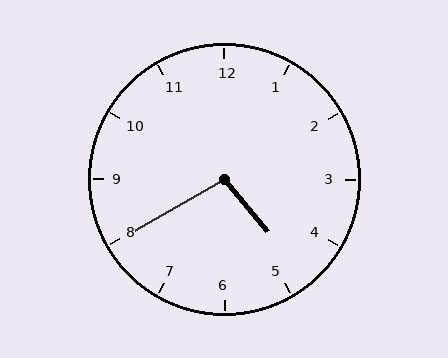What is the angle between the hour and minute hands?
Approximately 100 degrees.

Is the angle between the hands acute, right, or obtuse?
It is obtuse.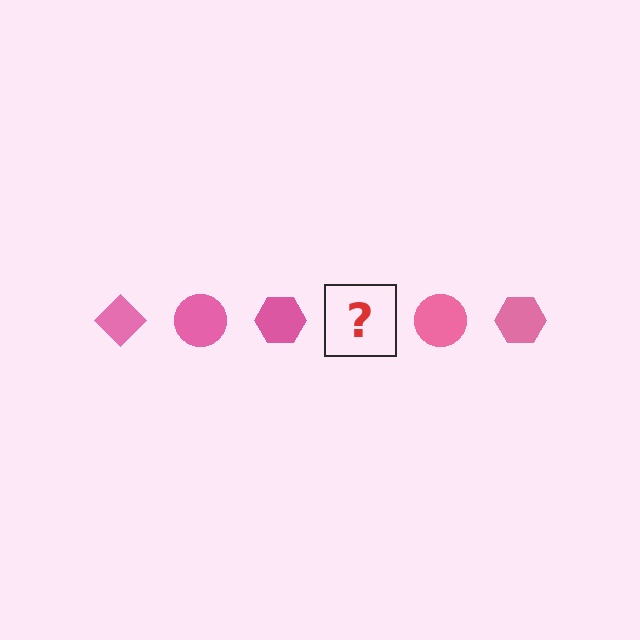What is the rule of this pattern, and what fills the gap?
The rule is that the pattern cycles through diamond, circle, hexagon shapes in pink. The gap should be filled with a pink diamond.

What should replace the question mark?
The question mark should be replaced with a pink diamond.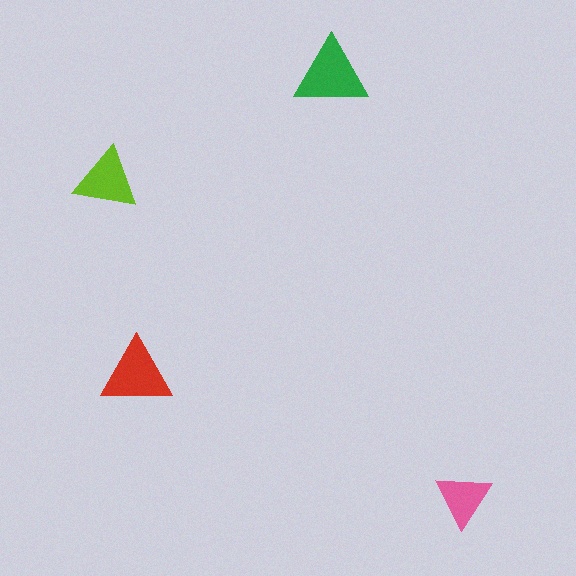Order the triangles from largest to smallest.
the green one, the red one, the lime one, the pink one.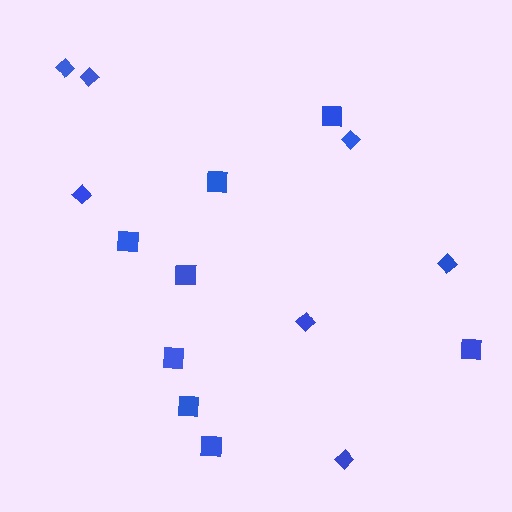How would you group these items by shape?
There are 2 groups: one group of squares (8) and one group of diamonds (7).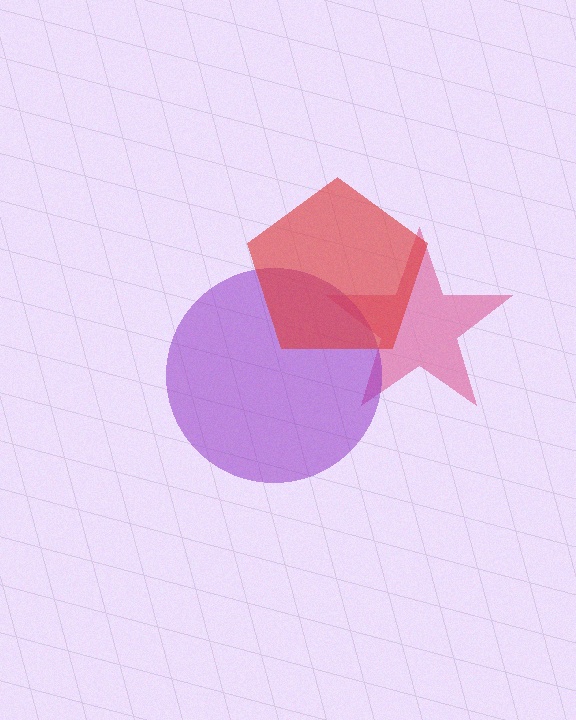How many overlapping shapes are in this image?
There are 3 overlapping shapes in the image.